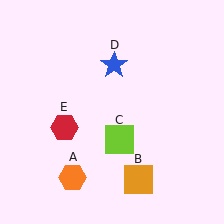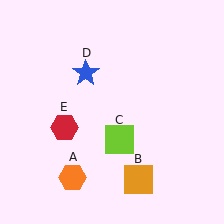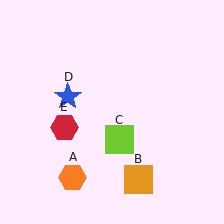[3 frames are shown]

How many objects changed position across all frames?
1 object changed position: blue star (object D).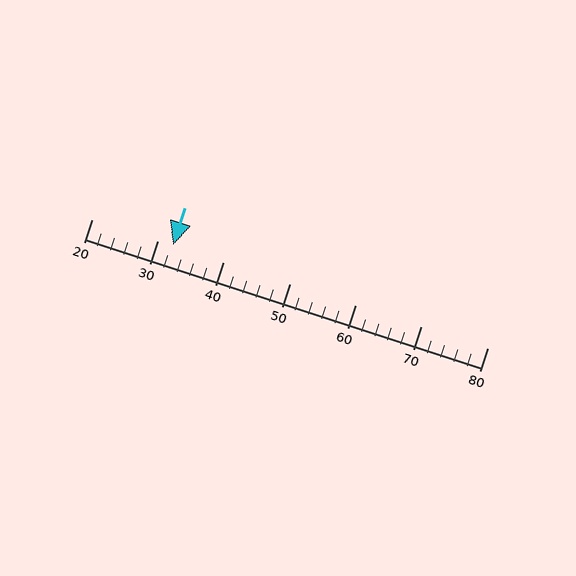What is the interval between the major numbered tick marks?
The major tick marks are spaced 10 units apart.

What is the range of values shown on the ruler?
The ruler shows values from 20 to 80.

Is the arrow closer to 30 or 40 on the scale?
The arrow is closer to 30.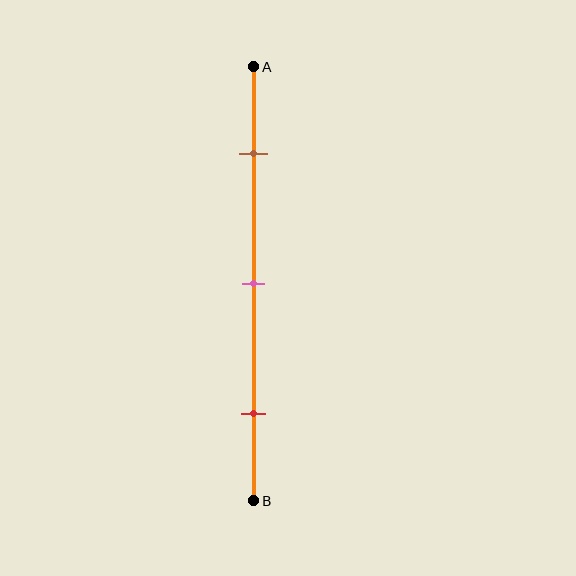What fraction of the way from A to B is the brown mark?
The brown mark is approximately 20% (0.2) of the way from A to B.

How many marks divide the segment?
There are 3 marks dividing the segment.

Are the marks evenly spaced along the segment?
Yes, the marks are approximately evenly spaced.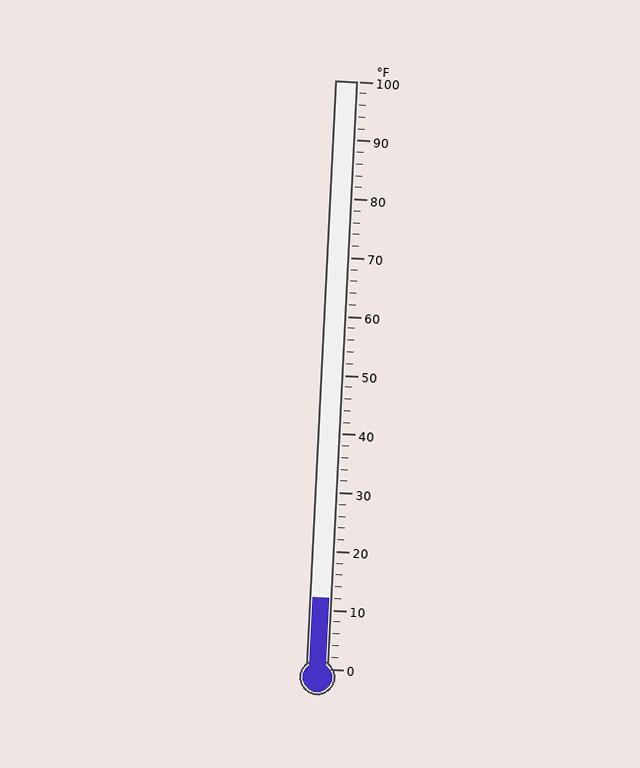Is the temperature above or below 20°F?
The temperature is below 20°F.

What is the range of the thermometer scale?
The thermometer scale ranges from 0°F to 100°F.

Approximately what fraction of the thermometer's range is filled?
The thermometer is filled to approximately 10% of its range.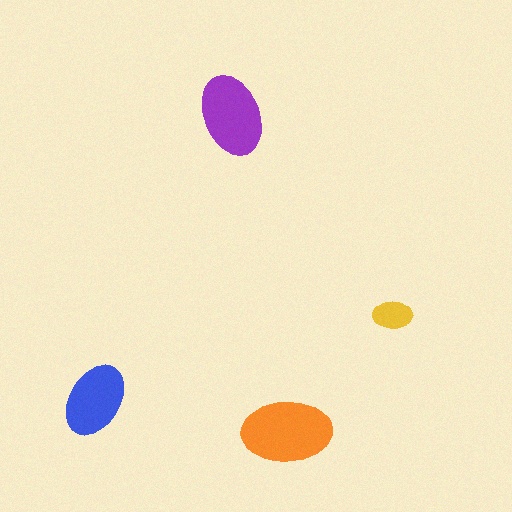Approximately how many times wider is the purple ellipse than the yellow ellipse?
About 2 times wider.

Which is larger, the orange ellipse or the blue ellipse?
The orange one.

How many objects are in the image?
There are 4 objects in the image.